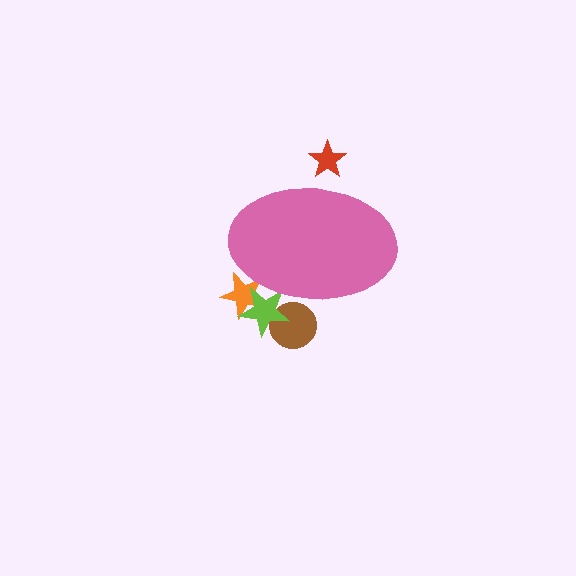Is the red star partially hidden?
Yes, the red star is partially hidden behind the pink ellipse.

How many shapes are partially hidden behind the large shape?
4 shapes are partially hidden.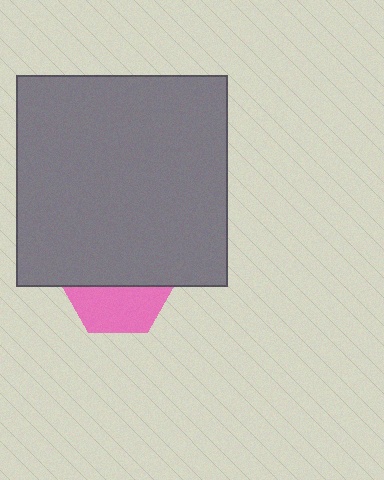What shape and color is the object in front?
The object in front is a gray square.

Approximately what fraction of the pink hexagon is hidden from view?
Roughly 57% of the pink hexagon is hidden behind the gray square.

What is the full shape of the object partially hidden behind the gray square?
The partially hidden object is a pink hexagon.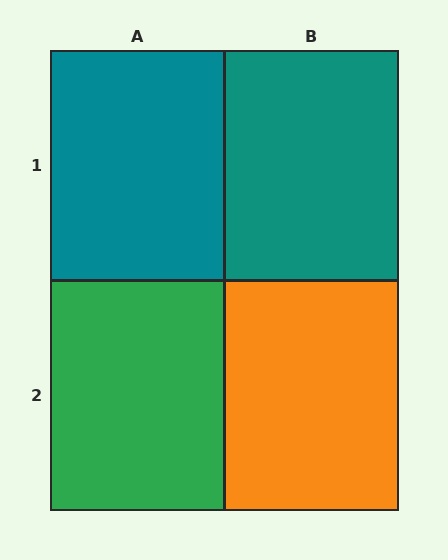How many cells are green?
1 cell is green.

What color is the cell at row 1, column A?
Teal.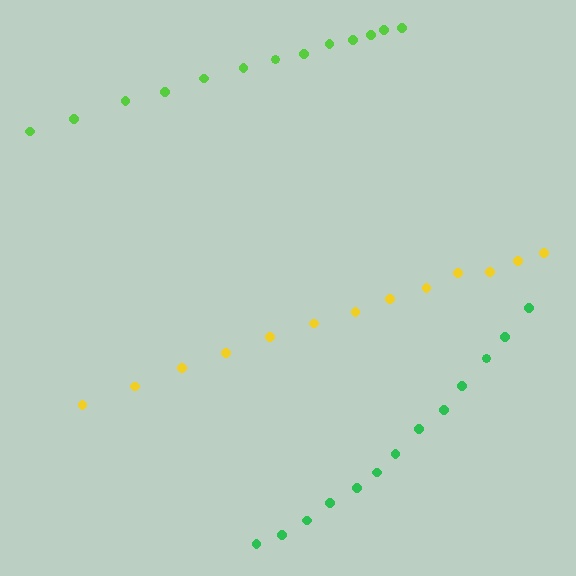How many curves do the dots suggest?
There are 3 distinct paths.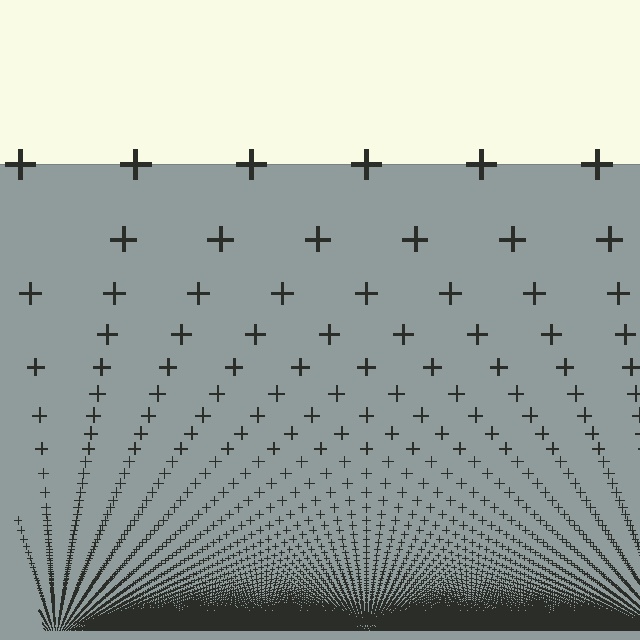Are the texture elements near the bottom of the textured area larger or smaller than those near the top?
Smaller. The gradient is inverted — elements near the bottom are smaller and denser.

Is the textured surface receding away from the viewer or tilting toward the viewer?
The surface appears to tilt toward the viewer. Texture elements get larger and sparser toward the top.